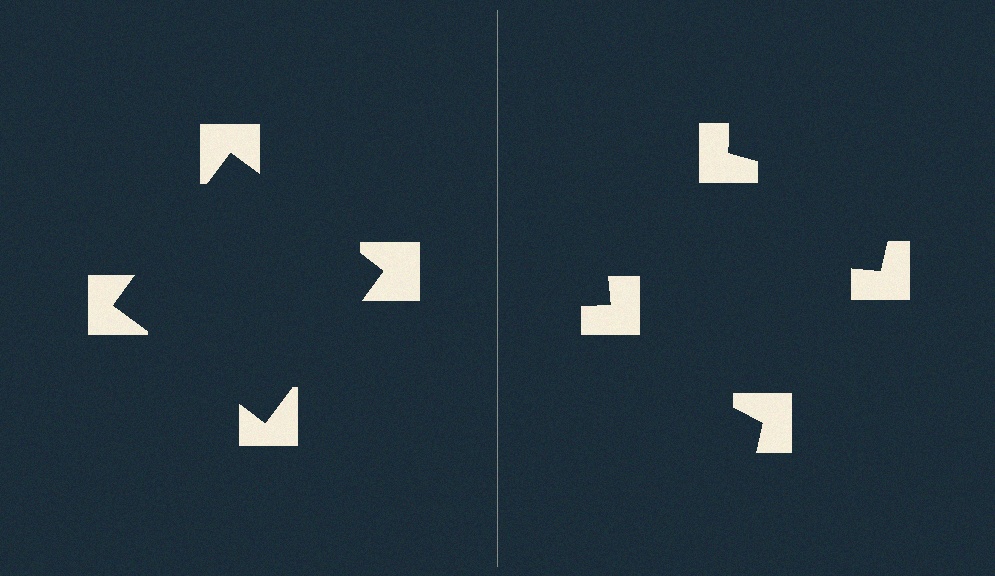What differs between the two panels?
The notched squares are positioned identically on both sides; only the wedge orientations differ. On the left they align to a square; on the right they are misaligned.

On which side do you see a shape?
An illusory square appears on the left side. On the right side the wedge cuts are rotated, so no coherent shape forms.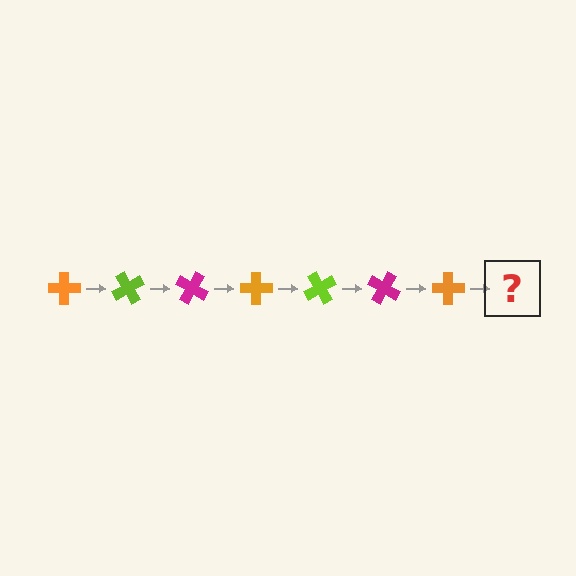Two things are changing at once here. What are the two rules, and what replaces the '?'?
The two rules are that it rotates 60 degrees each step and the color cycles through orange, lime, and magenta. The '?' should be a lime cross, rotated 420 degrees from the start.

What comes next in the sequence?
The next element should be a lime cross, rotated 420 degrees from the start.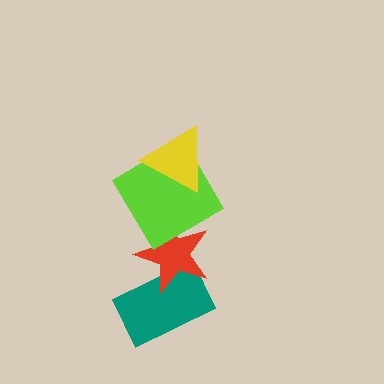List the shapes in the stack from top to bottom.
From top to bottom: the yellow triangle, the lime diamond, the red star, the teal rectangle.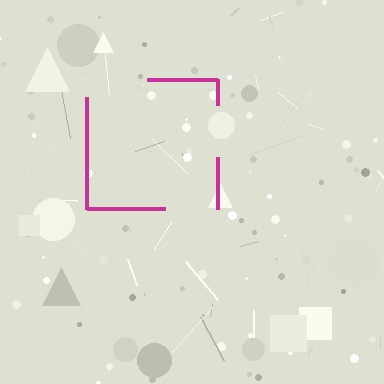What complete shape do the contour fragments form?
The contour fragments form a square.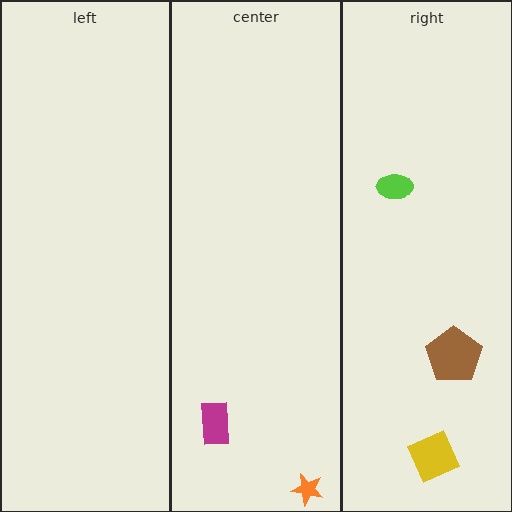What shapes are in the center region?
The magenta rectangle, the orange star.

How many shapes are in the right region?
3.